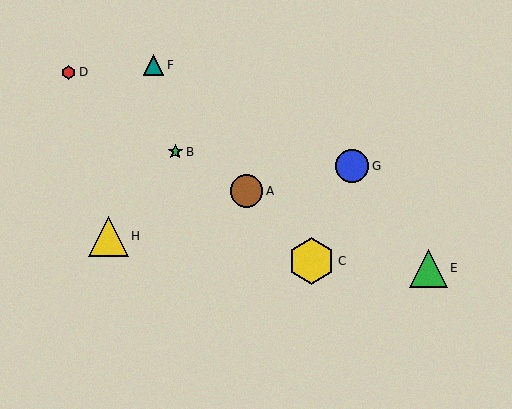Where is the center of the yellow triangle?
The center of the yellow triangle is at (109, 236).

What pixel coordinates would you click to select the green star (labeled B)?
Click at (175, 152) to select the green star B.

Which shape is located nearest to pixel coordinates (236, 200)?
The brown circle (labeled A) at (247, 191) is nearest to that location.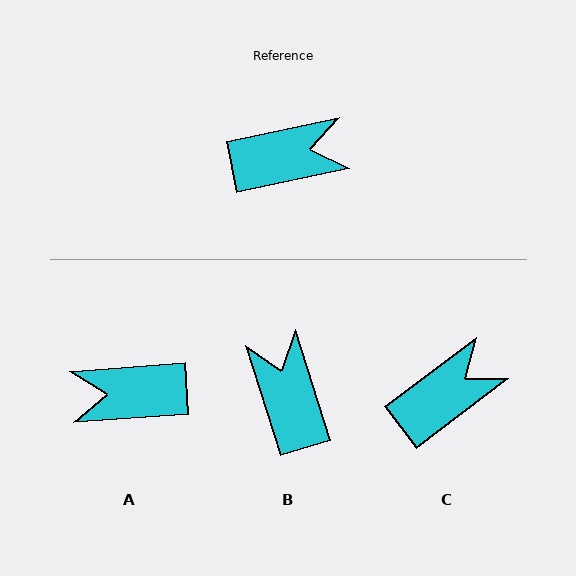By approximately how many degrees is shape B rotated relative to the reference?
Approximately 96 degrees counter-clockwise.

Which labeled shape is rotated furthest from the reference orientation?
A, about 172 degrees away.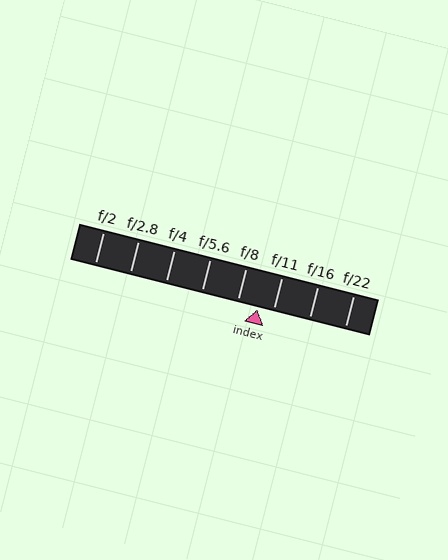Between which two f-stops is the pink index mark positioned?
The index mark is between f/8 and f/11.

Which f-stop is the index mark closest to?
The index mark is closest to f/11.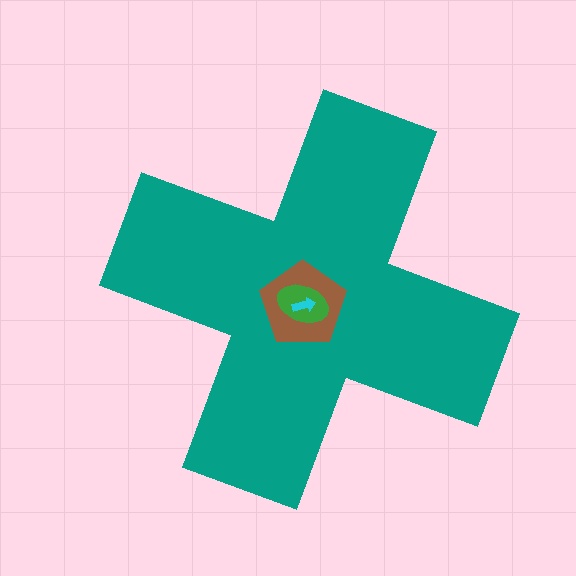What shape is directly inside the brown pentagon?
The green ellipse.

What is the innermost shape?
The cyan arrow.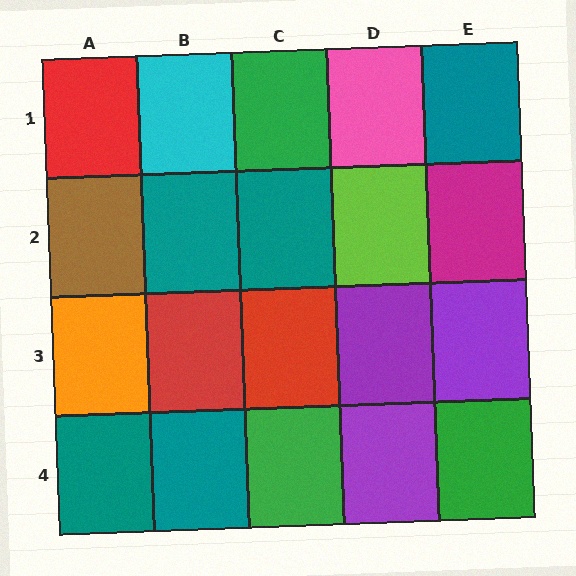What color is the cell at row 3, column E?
Purple.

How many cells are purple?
3 cells are purple.